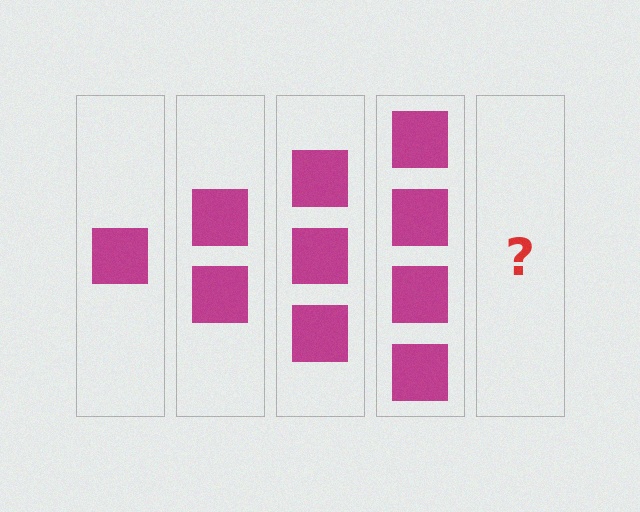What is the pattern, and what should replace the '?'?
The pattern is that each step adds one more square. The '?' should be 5 squares.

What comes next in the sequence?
The next element should be 5 squares.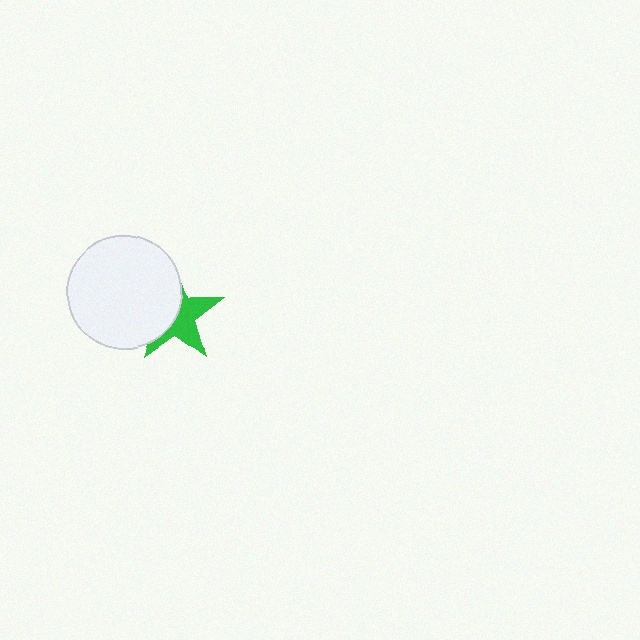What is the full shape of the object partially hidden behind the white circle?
The partially hidden object is a green star.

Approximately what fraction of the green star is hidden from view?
Roughly 51% of the green star is hidden behind the white circle.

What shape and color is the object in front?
The object in front is a white circle.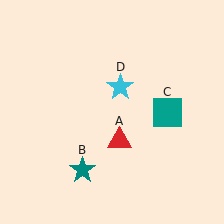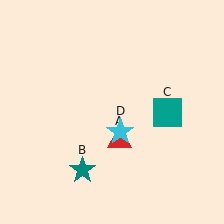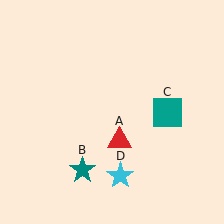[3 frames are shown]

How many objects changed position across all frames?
1 object changed position: cyan star (object D).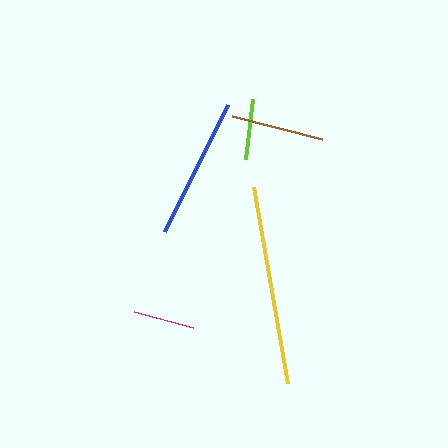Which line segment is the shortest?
The lime line is the shortest at approximately 60 pixels.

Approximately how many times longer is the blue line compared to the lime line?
The blue line is approximately 2.4 times the length of the lime line.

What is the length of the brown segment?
The brown segment is approximately 93 pixels long.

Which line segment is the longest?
The yellow line is the longest at approximately 199 pixels.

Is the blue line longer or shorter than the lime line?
The blue line is longer than the lime line.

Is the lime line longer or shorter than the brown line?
The brown line is longer than the lime line.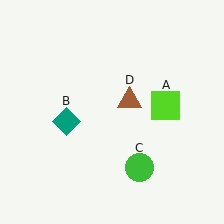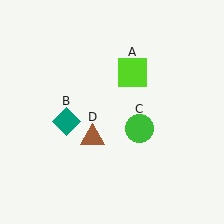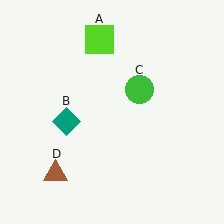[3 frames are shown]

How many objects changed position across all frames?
3 objects changed position: lime square (object A), green circle (object C), brown triangle (object D).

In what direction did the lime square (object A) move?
The lime square (object A) moved up and to the left.